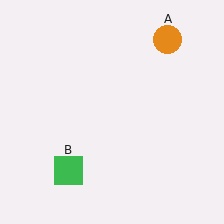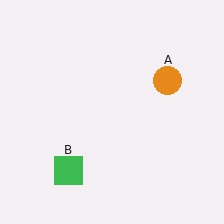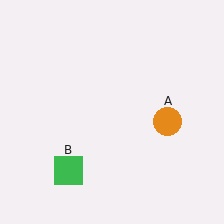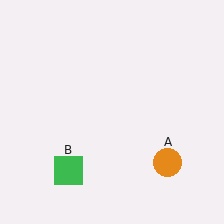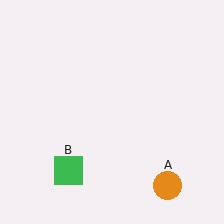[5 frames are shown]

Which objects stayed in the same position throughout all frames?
Green square (object B) remained stationary.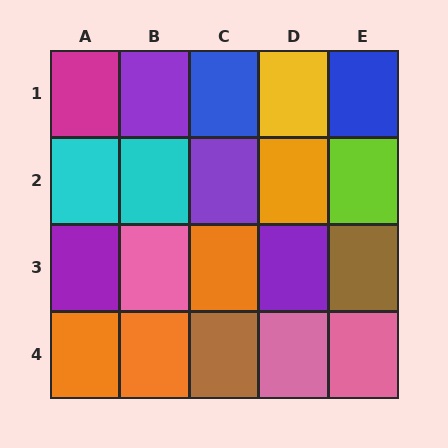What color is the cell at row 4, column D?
Pink.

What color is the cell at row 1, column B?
Purple.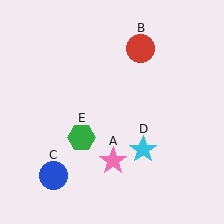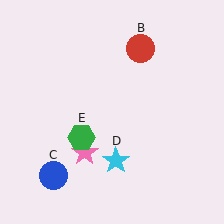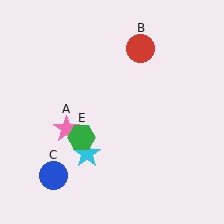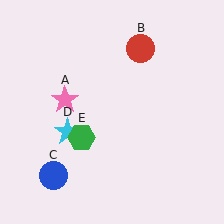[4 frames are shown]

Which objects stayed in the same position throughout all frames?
Red circle (object B) and blue circle (object C) and green hexagon (object E) remained stationary.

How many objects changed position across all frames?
2 objects changed position: pink star (object A), cyan star (object D).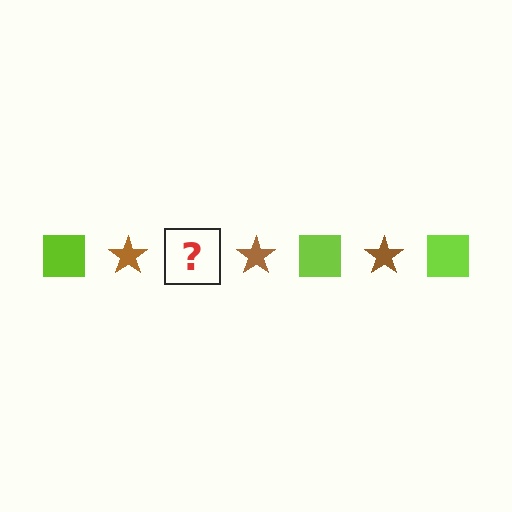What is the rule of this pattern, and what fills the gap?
The rule is that the pattern alternates between lime square and brown star. The gap should be filled with a lime square.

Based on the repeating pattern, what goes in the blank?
The blank should be a lime square.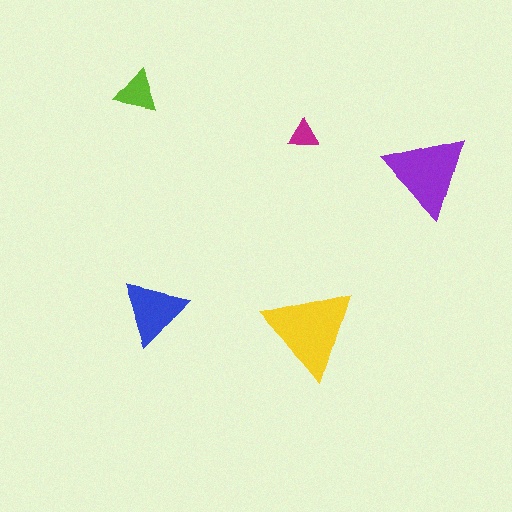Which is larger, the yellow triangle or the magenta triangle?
The yellow one.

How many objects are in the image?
There are 5 objects in the image.